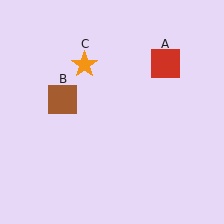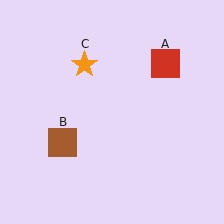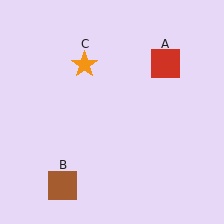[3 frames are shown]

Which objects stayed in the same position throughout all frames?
Red square (object A) and orange star (object C) remained stationary.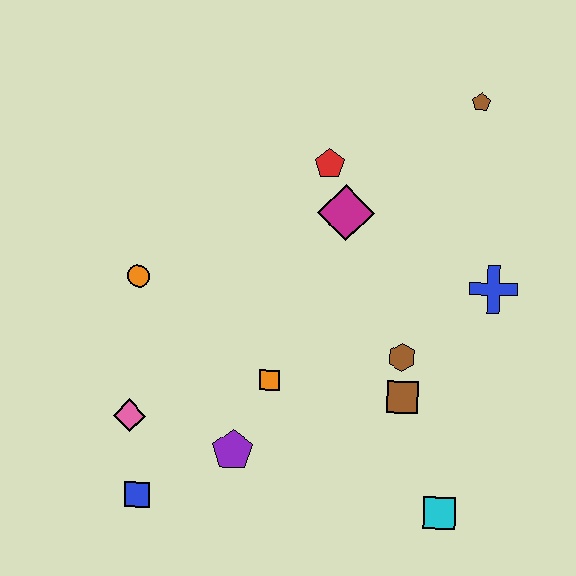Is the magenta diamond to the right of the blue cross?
No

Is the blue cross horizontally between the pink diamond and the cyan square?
No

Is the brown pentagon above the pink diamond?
Yes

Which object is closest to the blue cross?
The brown hexagon is closest to the blue cross.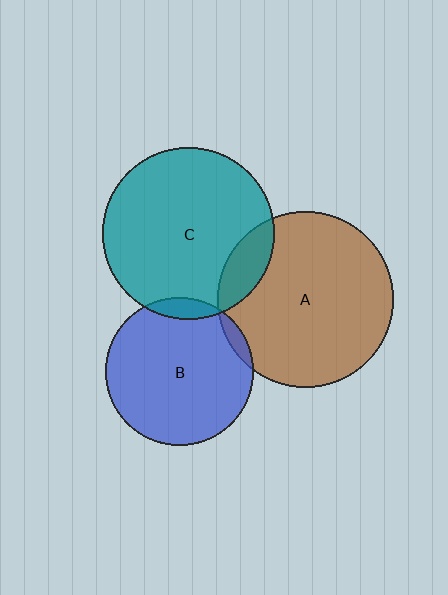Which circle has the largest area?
Circle A (brown).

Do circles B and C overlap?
Yes.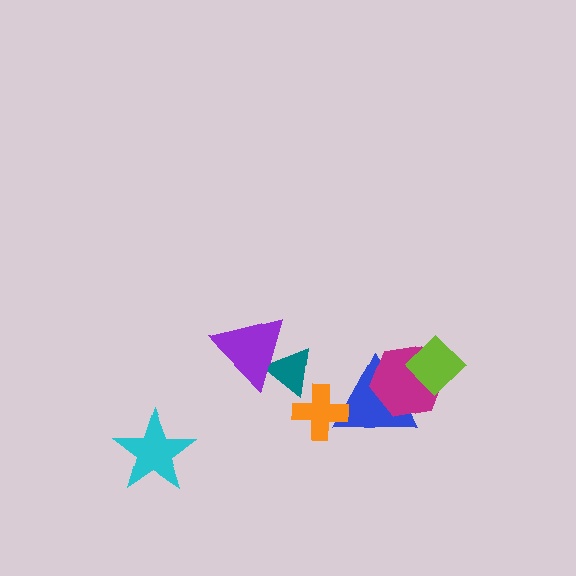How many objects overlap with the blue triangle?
3 objects overlap with the blue triangle.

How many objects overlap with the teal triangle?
1 object overlaps with the teal triangle.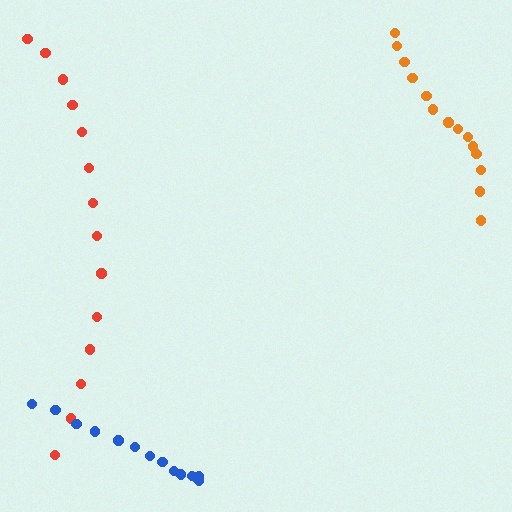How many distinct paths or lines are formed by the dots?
There are 3 distinct paths.